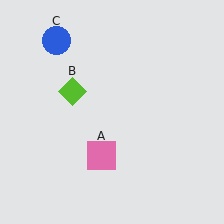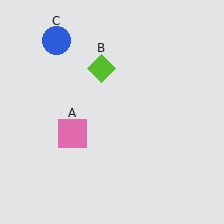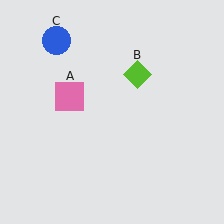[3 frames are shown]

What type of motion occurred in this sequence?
The pink square (object A), lime diamond (object B) rotated clockwise around the center of the scene.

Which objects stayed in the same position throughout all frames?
Blue circle (object C) remained stationary.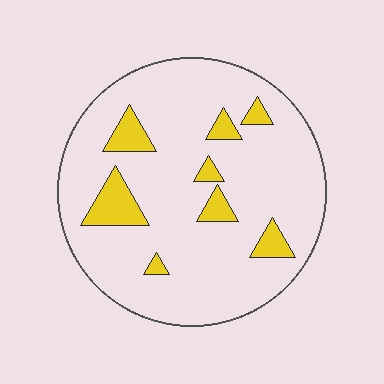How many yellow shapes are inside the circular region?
8.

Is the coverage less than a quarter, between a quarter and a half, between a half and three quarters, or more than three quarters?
Less than a quarter.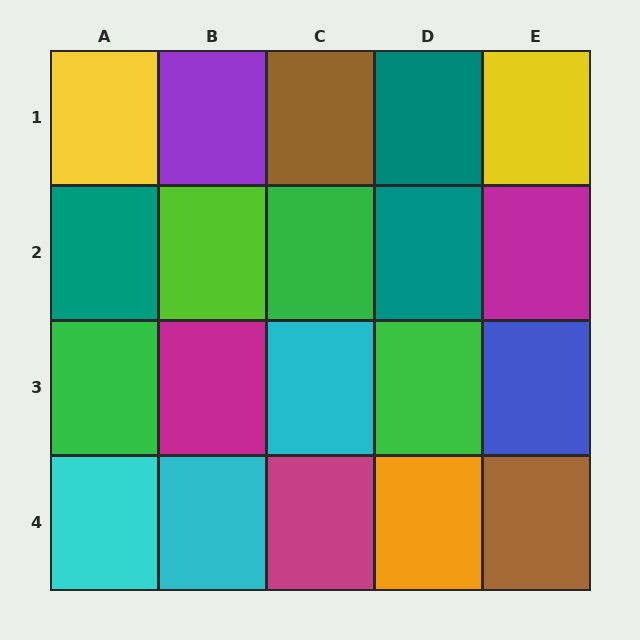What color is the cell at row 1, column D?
Teal.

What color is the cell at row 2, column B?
Lime.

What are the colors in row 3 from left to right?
Green, magenta, cyan, green, blue.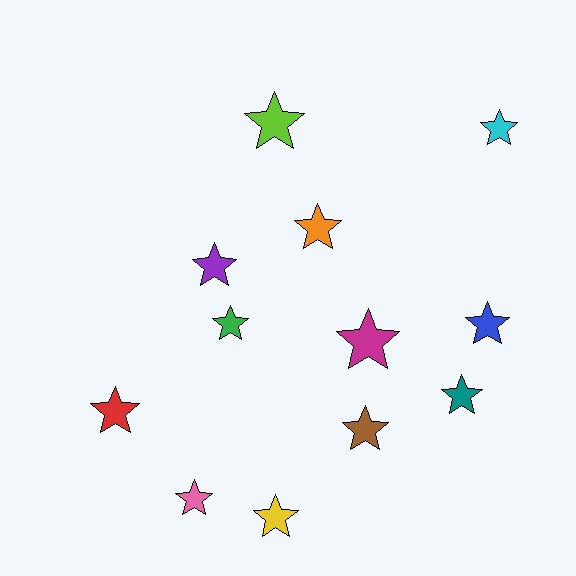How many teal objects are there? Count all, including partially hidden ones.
There is 1 teal object.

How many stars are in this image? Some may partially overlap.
There are 12 stars.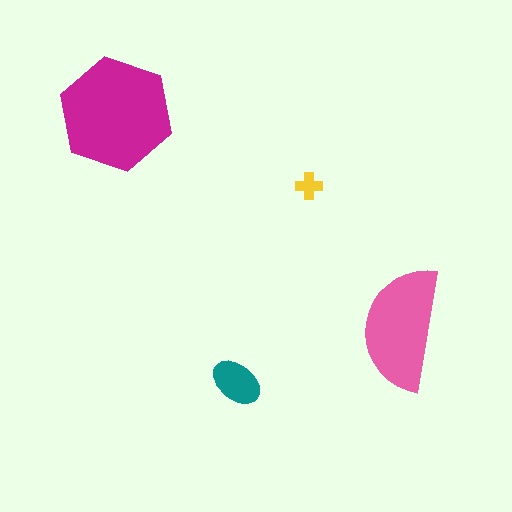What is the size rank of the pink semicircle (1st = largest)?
2nd.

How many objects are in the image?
There are 4 objects in the image.